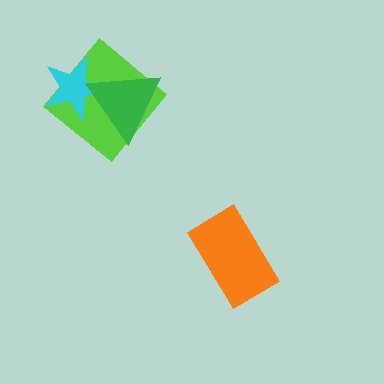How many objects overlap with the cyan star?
2 objects overlap with the cyan star.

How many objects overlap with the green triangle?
2 objects overlap with the green triangle.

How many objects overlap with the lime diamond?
2 objects overlap with the lime diamond.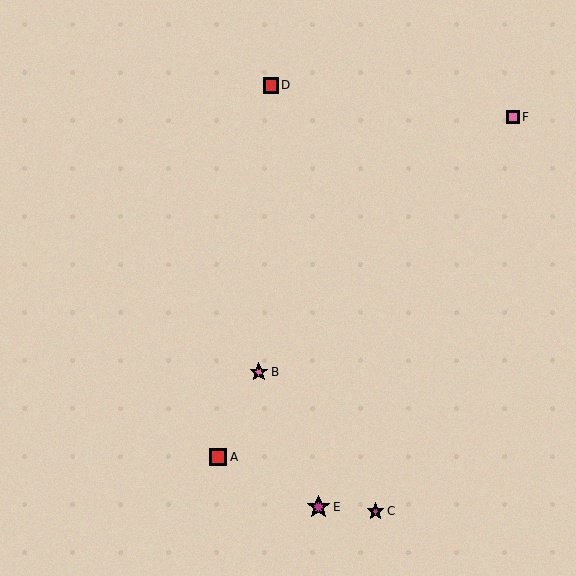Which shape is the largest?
The magenta star (labeled E) is the largest.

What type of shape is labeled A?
Shape A is a red square.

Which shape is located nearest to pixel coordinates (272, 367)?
The pink star (labeled B) at (259, 372) is nearest to that location.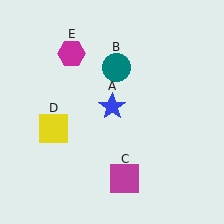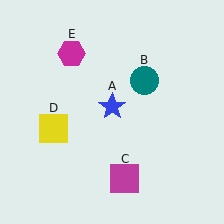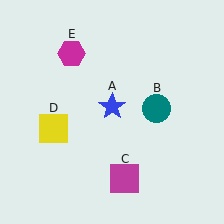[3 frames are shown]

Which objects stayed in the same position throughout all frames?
Blue star (object A) and magenta square (object C) and yellow square (object D) and magenta hexagon (object E) remained stationary.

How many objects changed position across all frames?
1 object changed position: teal circle (object B).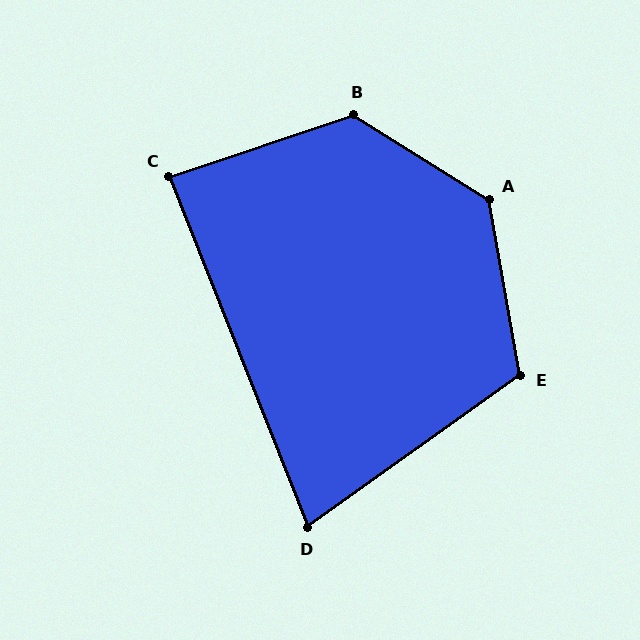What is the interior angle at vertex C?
Approximately 87 degrees (approximately right).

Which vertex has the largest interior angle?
A, at approximately 132 degrees.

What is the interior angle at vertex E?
Approximately 116 degrees (obtuse).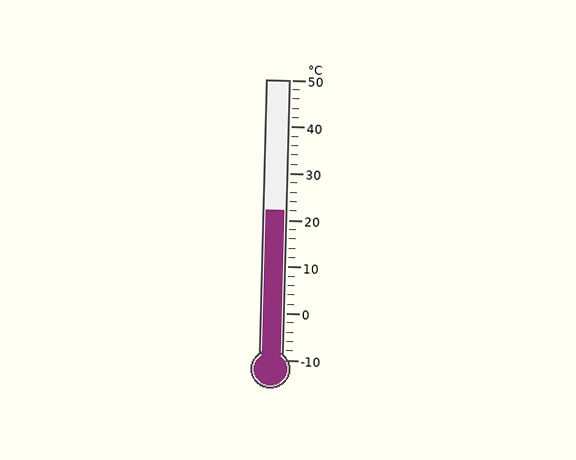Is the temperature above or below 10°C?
The temperature is above 10°C.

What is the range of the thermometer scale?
The thermometer scale ranges from -10°C to 50°C.